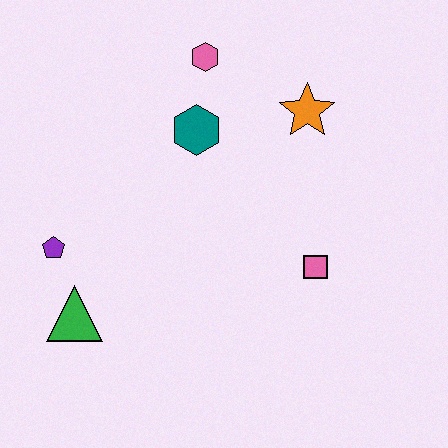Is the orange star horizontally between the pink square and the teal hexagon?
Yes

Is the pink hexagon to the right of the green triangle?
Yes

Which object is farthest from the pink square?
The purple pentagon is farthest from the pink square.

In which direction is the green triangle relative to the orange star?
The green triangle is to the left of the orange star.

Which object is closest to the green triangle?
The purple pentagon is closest to the green triangle.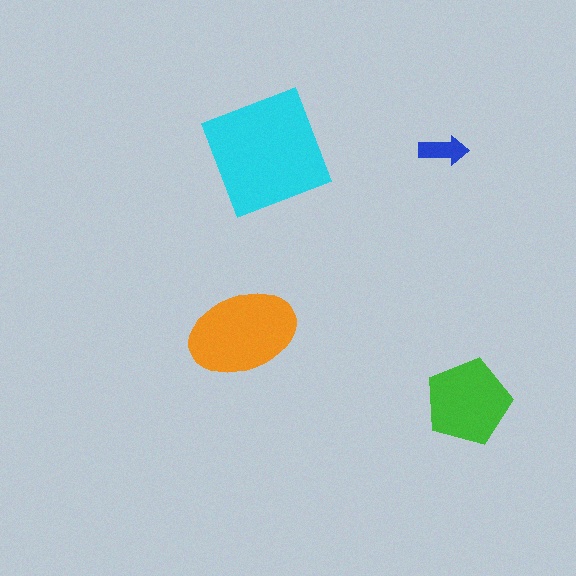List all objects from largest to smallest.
The cyan square, the orange ellipse, the green pentagon, the blue arrow.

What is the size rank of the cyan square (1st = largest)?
1st.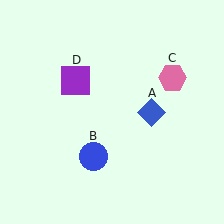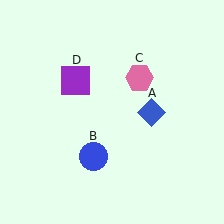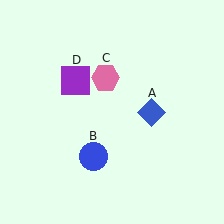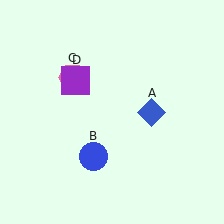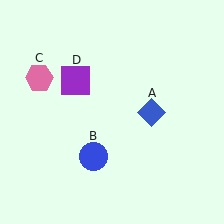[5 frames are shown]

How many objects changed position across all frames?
1 object changed position: pink hexagon (object C).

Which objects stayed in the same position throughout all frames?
Blue diamond (object A) and blue circle (object B) and purple square (object D) remained stationary.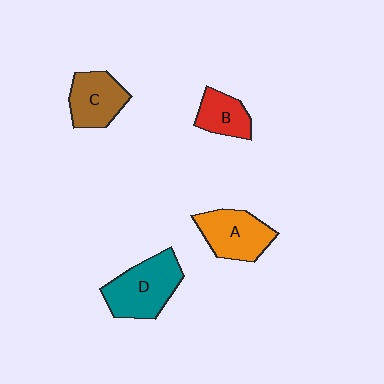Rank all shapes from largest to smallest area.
From largest to smallest: D (teal), A (orange), C (brown), B (red).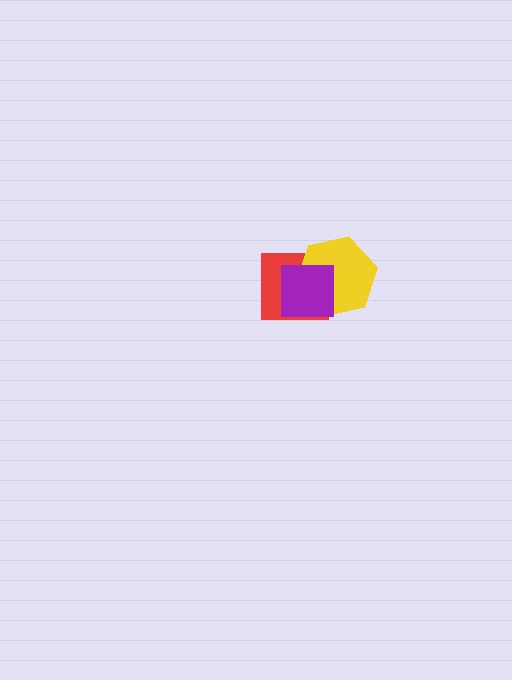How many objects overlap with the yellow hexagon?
2 objects overlap with the yellow hexagon.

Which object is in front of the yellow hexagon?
The purple square is in front of the yellow hexagon.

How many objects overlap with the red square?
2 objects overlap with the red square.